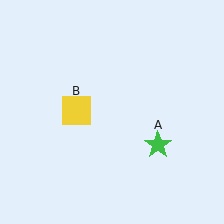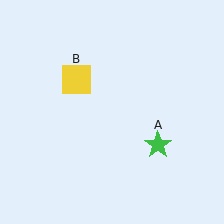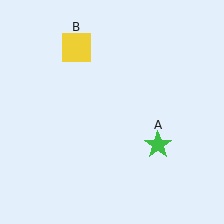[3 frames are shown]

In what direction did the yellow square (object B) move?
The yellow square (object B) moved up.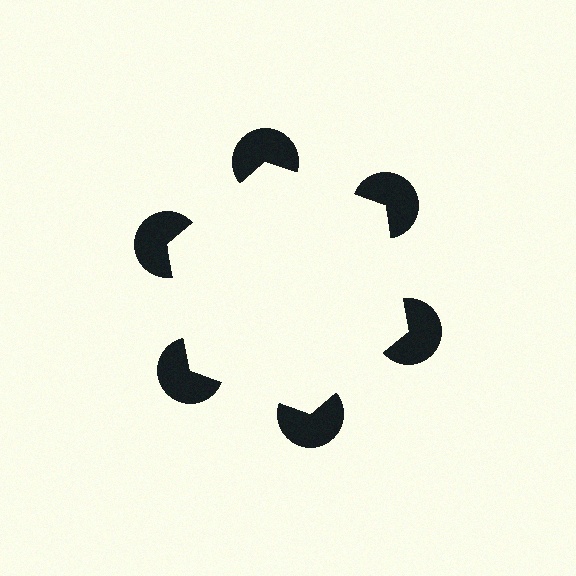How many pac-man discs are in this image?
There are 6 — one at each vertex of the illusory hexagon.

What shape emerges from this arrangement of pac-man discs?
An illusory hexagon — its edges are inferred from the aligned wedge cuts in the pac-man discs, not physically drawn.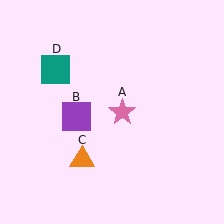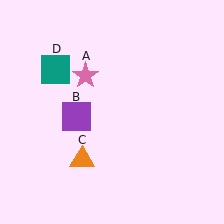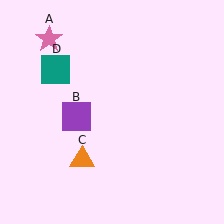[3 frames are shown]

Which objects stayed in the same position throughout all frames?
Purple square (object B) and orange triangle (object C) and teal square (object D) remained stationary.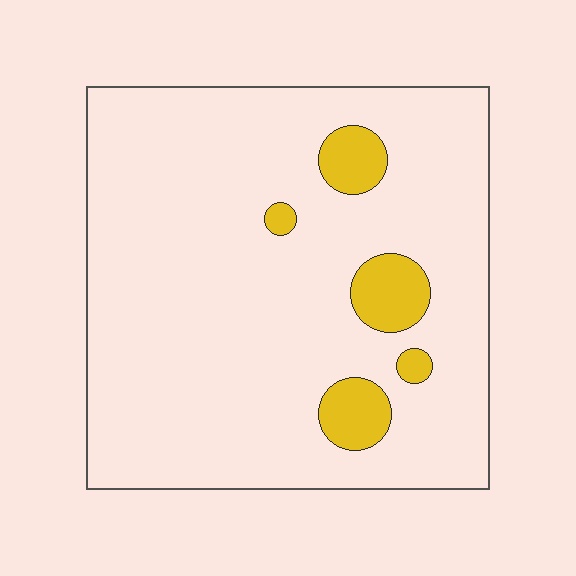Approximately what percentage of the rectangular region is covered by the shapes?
Approximately 10%.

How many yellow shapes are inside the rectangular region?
5.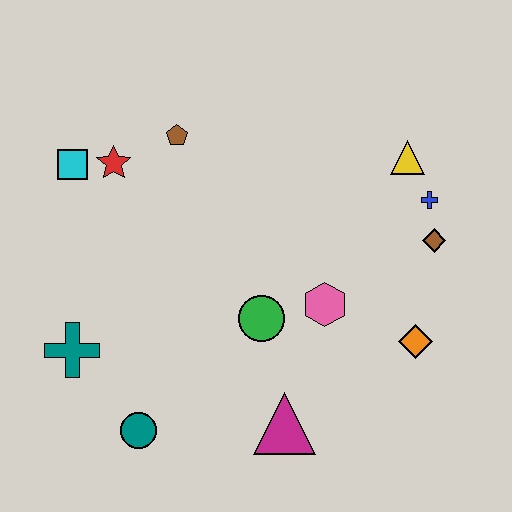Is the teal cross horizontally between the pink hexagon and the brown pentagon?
No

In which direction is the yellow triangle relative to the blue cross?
The yellow triangle is above the blue cross.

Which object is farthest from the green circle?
The cyan square is farthest from the green circle.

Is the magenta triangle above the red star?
No